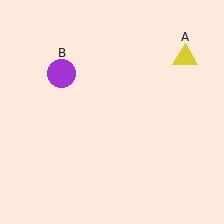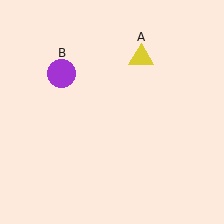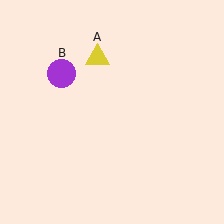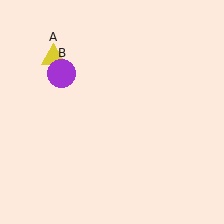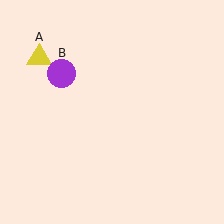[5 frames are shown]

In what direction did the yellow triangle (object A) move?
The yellow triangle (object A) moved left.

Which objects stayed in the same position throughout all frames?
Purple circle (object B) remained stationary.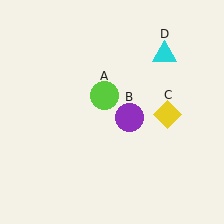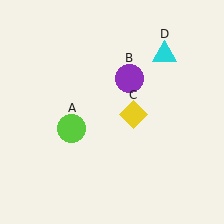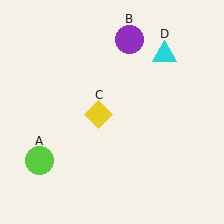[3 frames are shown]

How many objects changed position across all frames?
3 objects changed position: lime circle (object A), purple circle (object B), yellow diamond (object C).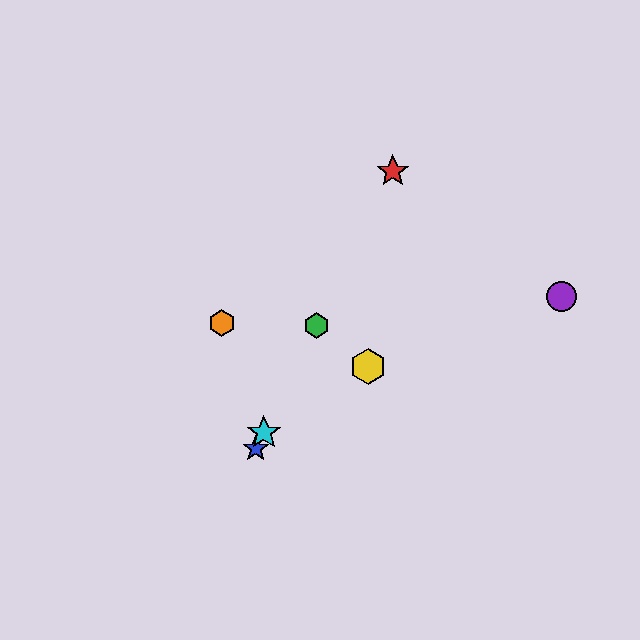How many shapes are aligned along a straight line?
4 shapes (the red star, the blue star, the green hexagon, the cyan star) are aligned along a straight line.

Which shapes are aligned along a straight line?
The red star, the blue star, the green hexagon, the cyan star are aligned along a straight line.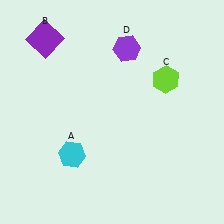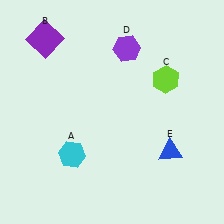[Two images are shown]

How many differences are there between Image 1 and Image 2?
There is 1 difference between the two images.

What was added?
A blue triangle (E) was added in Image 2.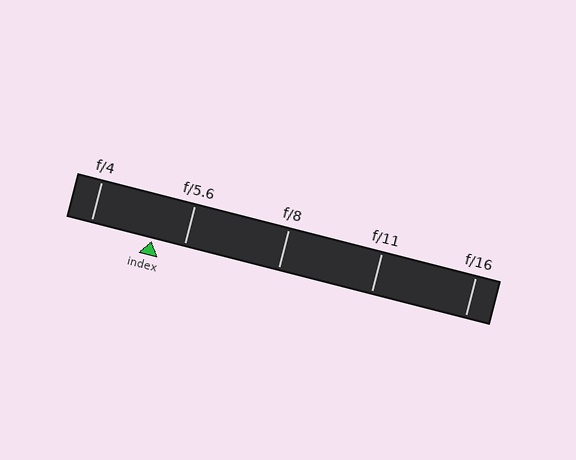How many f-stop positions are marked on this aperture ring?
There are 5 f-stop positions marked.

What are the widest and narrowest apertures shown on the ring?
The widest aperture shown is f/4 and the narrowest is f/16.